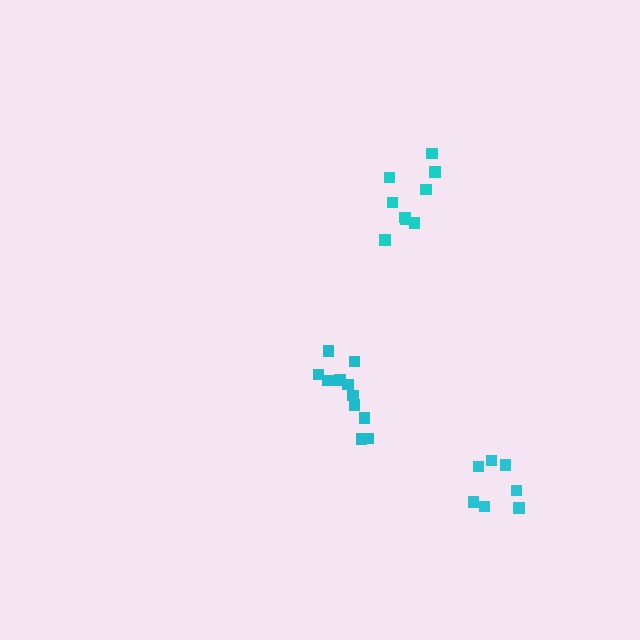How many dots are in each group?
Group 1: 11 dots, Group 2: 9 dots, Group 3: 7 dots (27 total).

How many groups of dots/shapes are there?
There are 3 groups.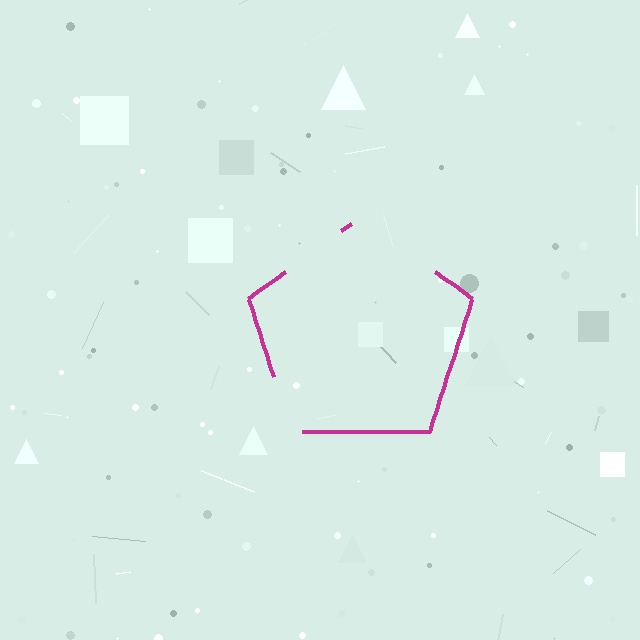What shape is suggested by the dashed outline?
The dashed outline suggests a pentagon.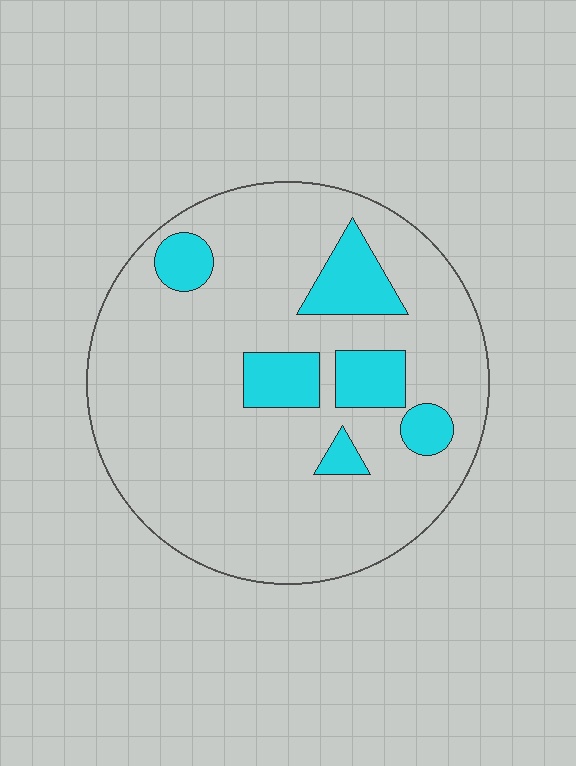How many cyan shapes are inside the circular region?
6.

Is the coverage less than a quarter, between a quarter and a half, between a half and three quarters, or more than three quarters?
Less than a quarter.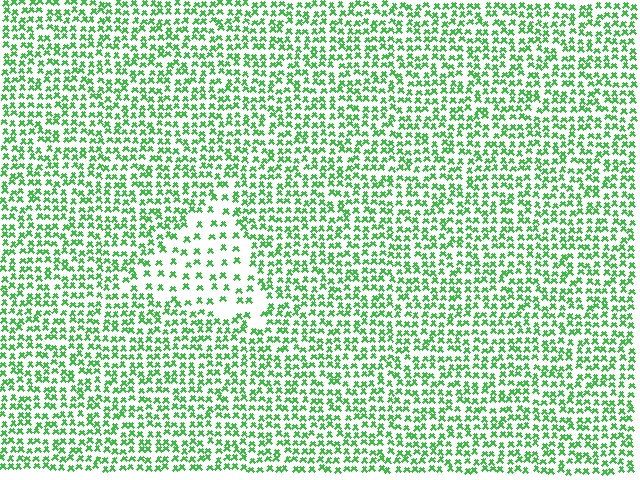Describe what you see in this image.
The image contains small green elements arranged at two different densities. A triangle-shaped region is visible where the elements are less densely packed than the surrounding area.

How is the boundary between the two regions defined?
The boundary is defined by a change in element density (approximately 2.2x ratio). All elements are the same color, size, and shape.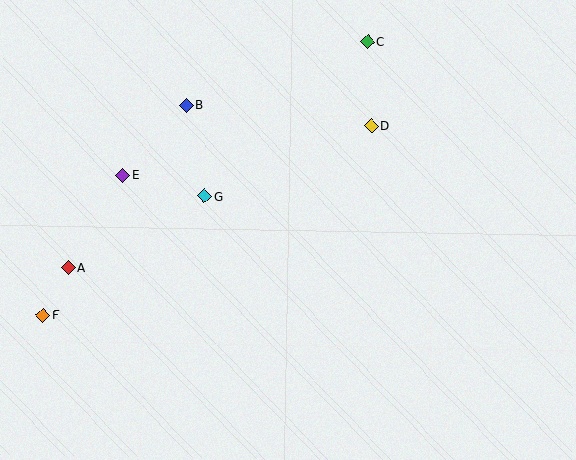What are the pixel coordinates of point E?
Point E is at (123, 175).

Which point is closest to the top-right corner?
Point C is closest to the top-right corner.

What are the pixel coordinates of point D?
Point D is at (371, 126).